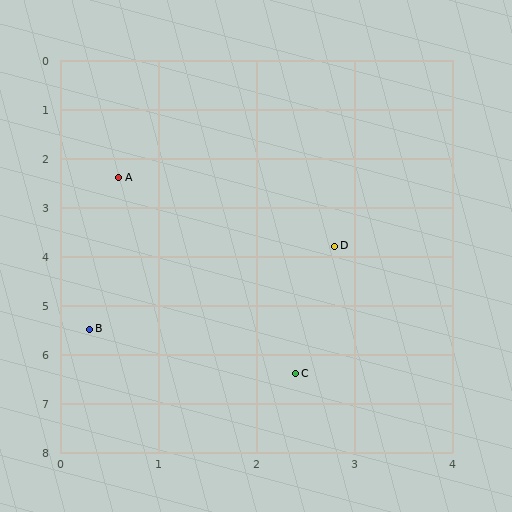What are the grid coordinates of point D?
Point D is at approximately (2.8, 3.8).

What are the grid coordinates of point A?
Point A is at approximately (0.6, 2.4).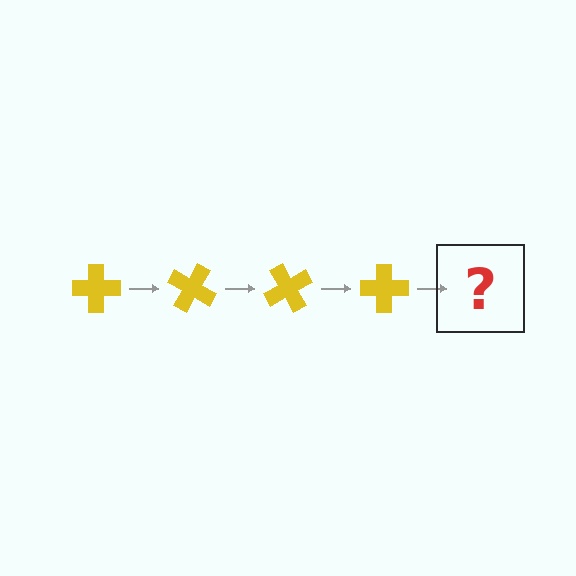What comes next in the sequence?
The next element should be a yellow cross rotated 120 degrees.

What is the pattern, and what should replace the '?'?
The pattern is that the cross rotates 30 degrees each step. The '?' should be a yellow cross rotated 120 degrees.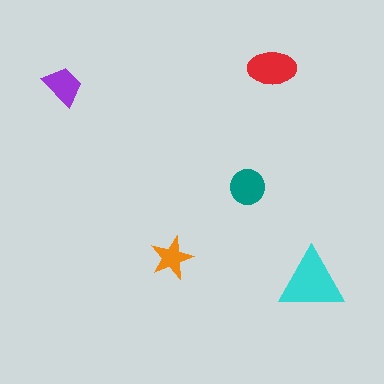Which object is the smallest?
The orange star.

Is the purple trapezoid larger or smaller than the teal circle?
Smaller.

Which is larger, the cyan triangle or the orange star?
The cyan triangle.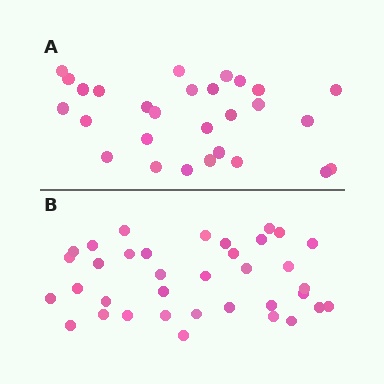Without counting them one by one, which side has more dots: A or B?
Region B (the bottom region) has more dots.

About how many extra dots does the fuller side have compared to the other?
Region B has roughly 8 or so more dots than region A.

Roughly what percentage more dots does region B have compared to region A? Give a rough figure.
About 30% more.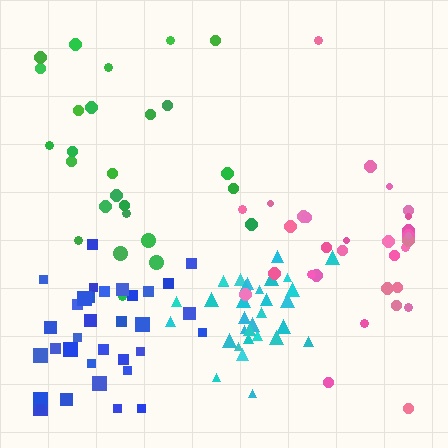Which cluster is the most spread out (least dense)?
Green.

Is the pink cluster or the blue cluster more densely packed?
Blue.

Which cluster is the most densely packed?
Cyan.